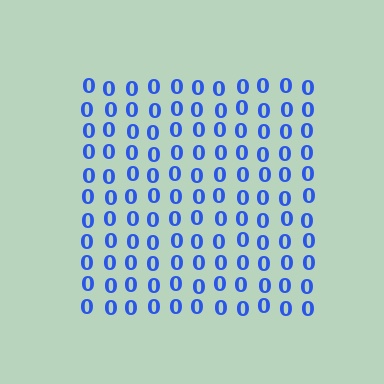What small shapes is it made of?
It is made of small digit 0's.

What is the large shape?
The large shape is a square.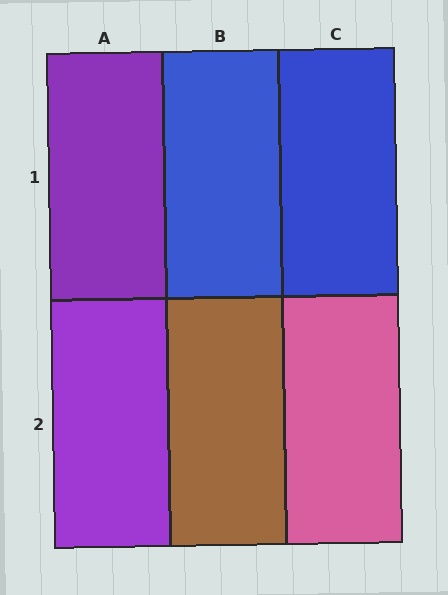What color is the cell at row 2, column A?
Purple.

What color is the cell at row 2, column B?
Brown.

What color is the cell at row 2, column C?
Pink.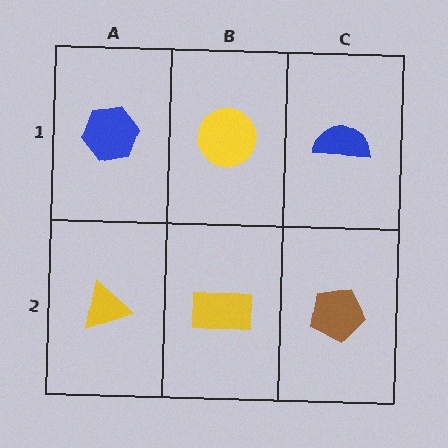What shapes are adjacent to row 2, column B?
A yellow circle (row 1, column B), a yellow triangle (row 2, column A), a brown pentagon (row 2, column C).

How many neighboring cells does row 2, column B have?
3.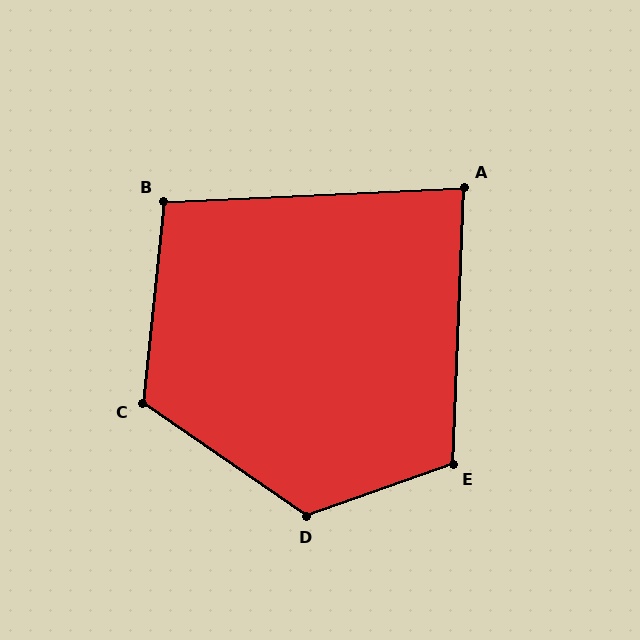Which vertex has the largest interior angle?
D, at approximately 126 degrees.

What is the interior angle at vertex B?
Approximately 99 degrees (obtuse).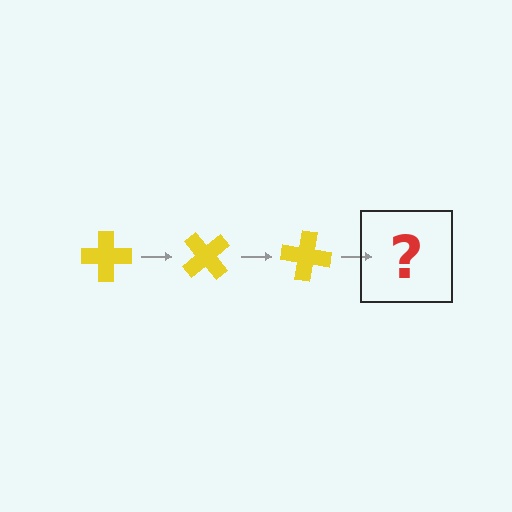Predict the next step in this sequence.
The next step is a yellow cross rotated 150 degrees.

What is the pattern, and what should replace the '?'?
The pattern is that the cross rotates 50 degrees each step. The '?' should be a yellow cross rotated 150 degrees.